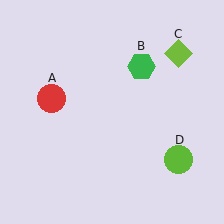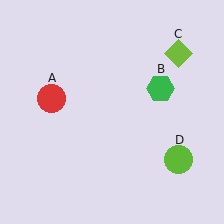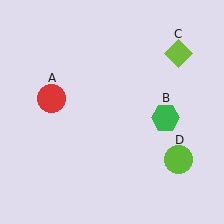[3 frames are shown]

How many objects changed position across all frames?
1 object changed position: green hexagon (object B).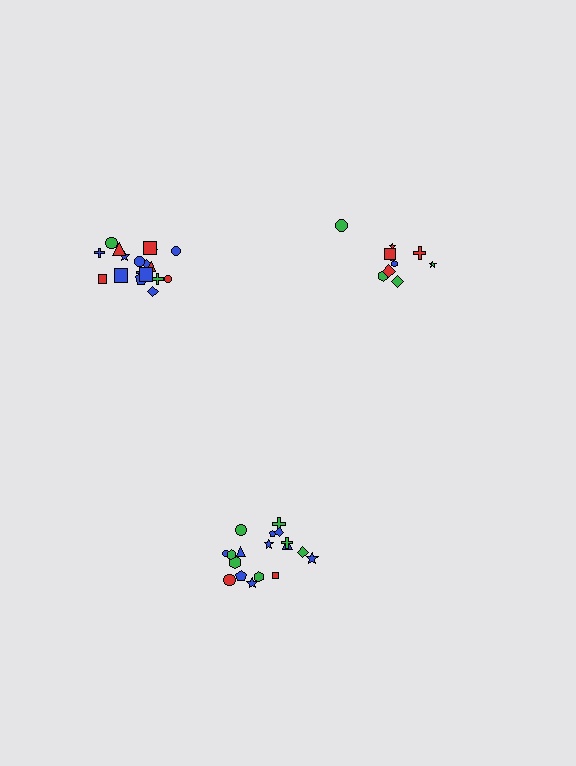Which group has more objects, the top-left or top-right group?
The top-left group.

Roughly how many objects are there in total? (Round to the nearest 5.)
Roughly 45 objects in total.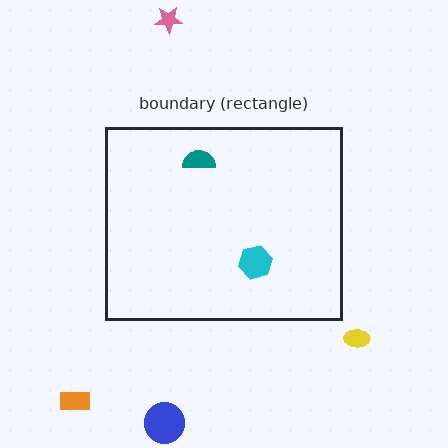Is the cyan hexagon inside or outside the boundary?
Inside.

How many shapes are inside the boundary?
2 inside, 4 outside.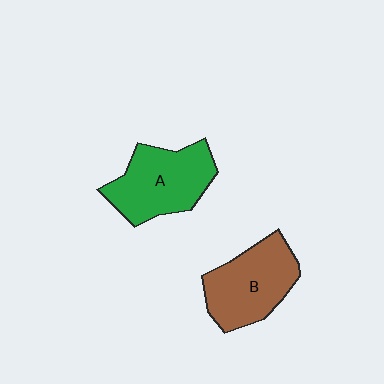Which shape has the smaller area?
Shape B (brown).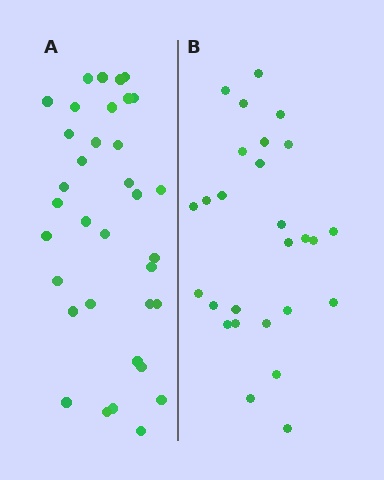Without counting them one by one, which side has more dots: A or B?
Region A (the left region) has more dots.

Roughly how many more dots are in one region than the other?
Region A has roughly 8 or so more dots than region B.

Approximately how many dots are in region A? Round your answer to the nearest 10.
About 40 dots. (The exact count is 35, which rounds to 40.)